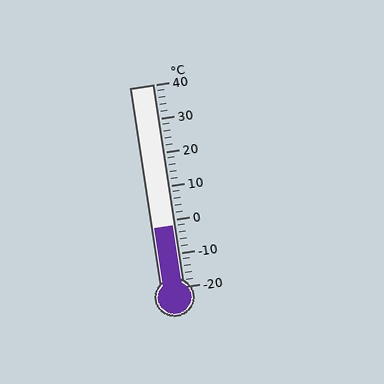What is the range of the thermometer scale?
The thermometer scale ranges from -20°C to 40°C.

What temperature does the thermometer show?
The thermometer shows approximately -2°C.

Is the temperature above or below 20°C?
The temperature is below 20°C.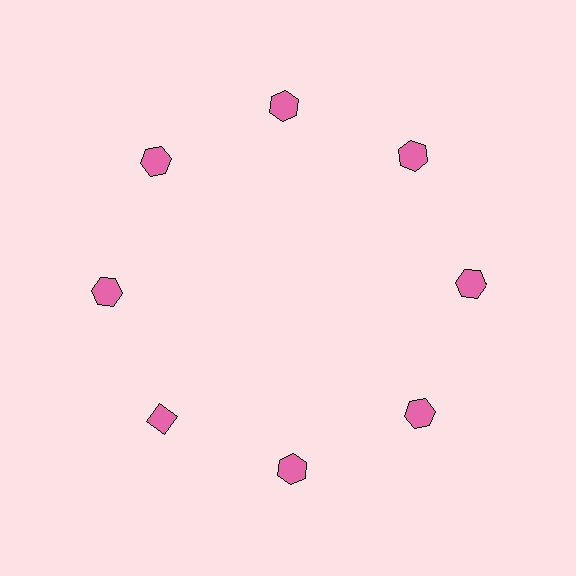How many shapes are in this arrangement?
There are 8 shapes arranged in a ring pattern.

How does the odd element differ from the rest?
It has a different shape: diamond instead of hexagon.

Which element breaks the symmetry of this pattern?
The pink diamond at roughly the 8 o'clock position breaks the symmetry. All other shapes are pink hexagons.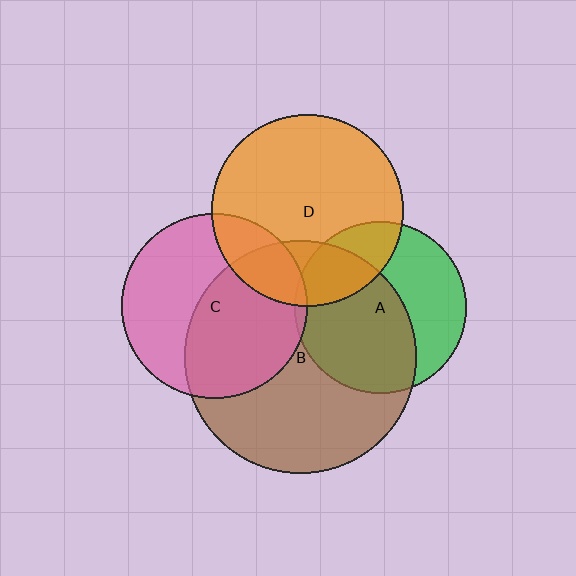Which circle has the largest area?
Circle B (brown).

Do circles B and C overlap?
Yes.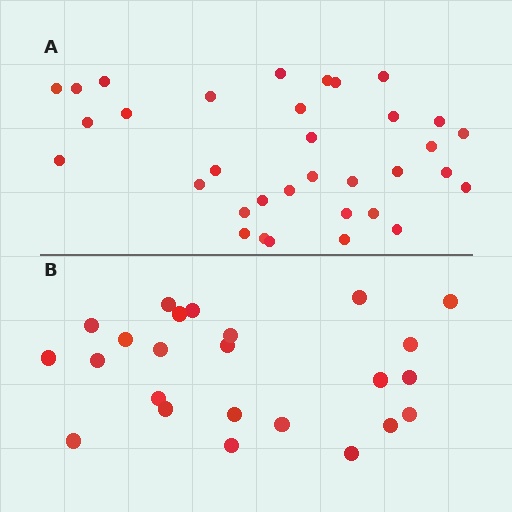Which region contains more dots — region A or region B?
Region A (the top region) has more dots.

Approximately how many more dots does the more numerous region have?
Region A has roughly 10 or so more dots than region B.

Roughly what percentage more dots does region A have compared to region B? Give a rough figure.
About 40% more.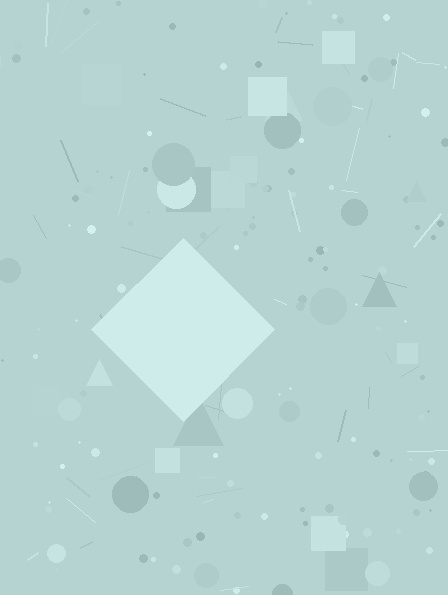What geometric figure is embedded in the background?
A diamond is embedded in the background.